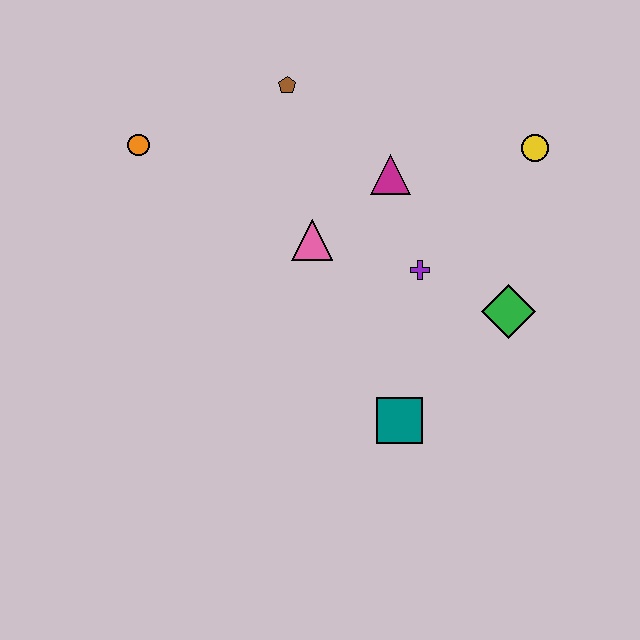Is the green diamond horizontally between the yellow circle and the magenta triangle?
Yes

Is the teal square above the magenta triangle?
No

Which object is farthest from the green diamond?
The orange circle is farthest from the green diamond.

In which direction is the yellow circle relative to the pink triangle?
The yellow circle is to the right of the pink triangle.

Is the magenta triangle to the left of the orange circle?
No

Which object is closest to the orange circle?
The brown pentagon is closest to the orange circle.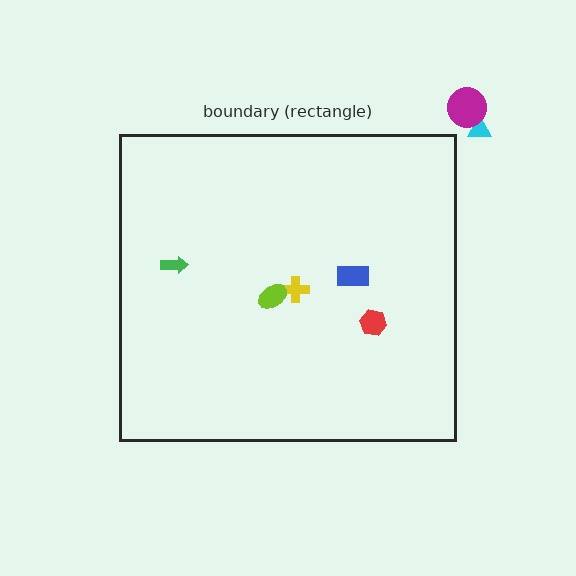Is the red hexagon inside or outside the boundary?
Inside.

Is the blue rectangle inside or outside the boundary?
Inside.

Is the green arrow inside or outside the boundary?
Inside.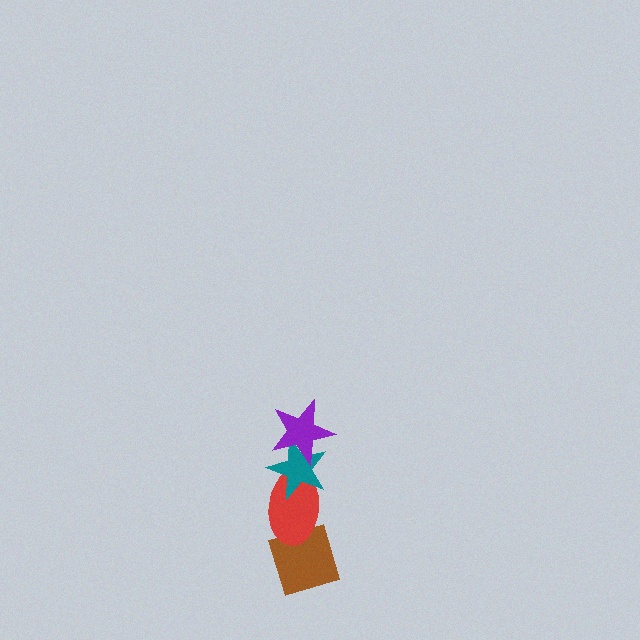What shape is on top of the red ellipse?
The teal star is on top of the red ellipse.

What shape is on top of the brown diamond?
The red ellipse is on top of the brown diamond.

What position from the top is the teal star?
The teal star is 2nd from the top.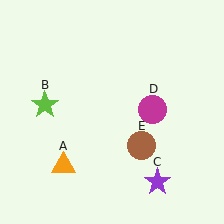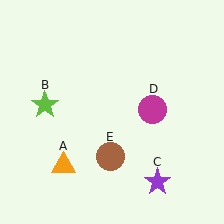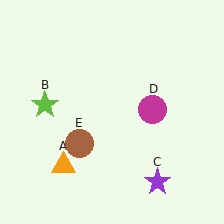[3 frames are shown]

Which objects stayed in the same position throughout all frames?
Orange triangle (object A) and lime star (object B) and purple star (object C) and magenta circle (object D) remained stationary.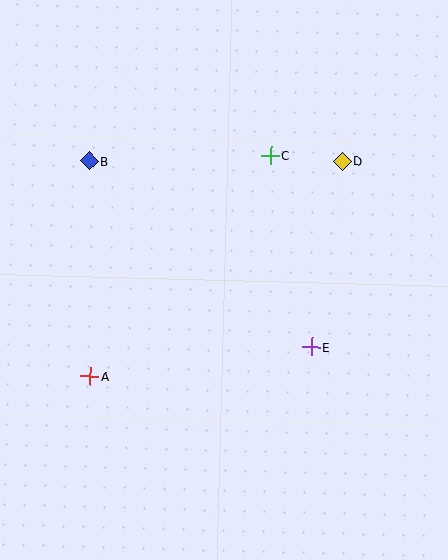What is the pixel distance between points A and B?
The distance between A and B is 215 pixels.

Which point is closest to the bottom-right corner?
Point E is closest to the bottom-right corner.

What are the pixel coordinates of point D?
Point D is at (343, 161).